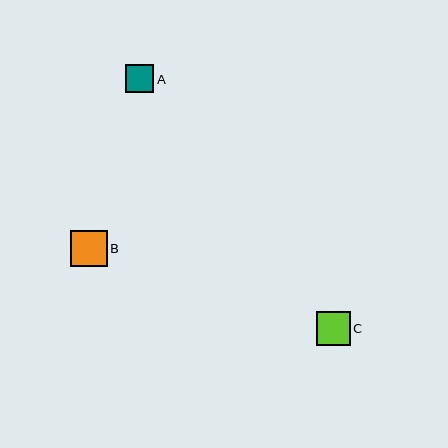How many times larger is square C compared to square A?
Square C is approximately 1.2 times the size of square A.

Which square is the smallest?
Square A is the smallest with a size of approximately 28 pixels.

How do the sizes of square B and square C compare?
Square B and square C are approximately the same size.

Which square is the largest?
Square B is the largest with a size of approximately 36 pixels.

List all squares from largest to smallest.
From largest to smallest: B, C, A.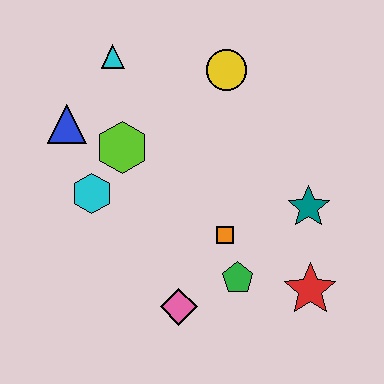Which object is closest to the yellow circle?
The cyan triangle is closest to the yellow circle.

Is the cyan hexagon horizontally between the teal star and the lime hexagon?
No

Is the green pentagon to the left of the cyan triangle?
No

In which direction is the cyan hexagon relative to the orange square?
The cyan hexagon is to the left of the orange square.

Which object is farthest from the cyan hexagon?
The red star is farthest from the cyan hexagon.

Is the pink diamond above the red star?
No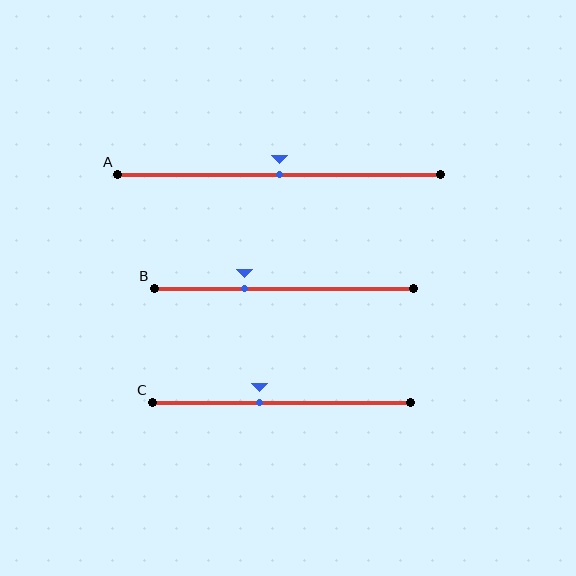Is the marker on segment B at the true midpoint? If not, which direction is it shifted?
No, the marker on segment B is shifted to the left by about 15% of the segment length.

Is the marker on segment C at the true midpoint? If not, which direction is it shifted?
No, the marker on segment C is shifted to the left by about 8% of the segment length.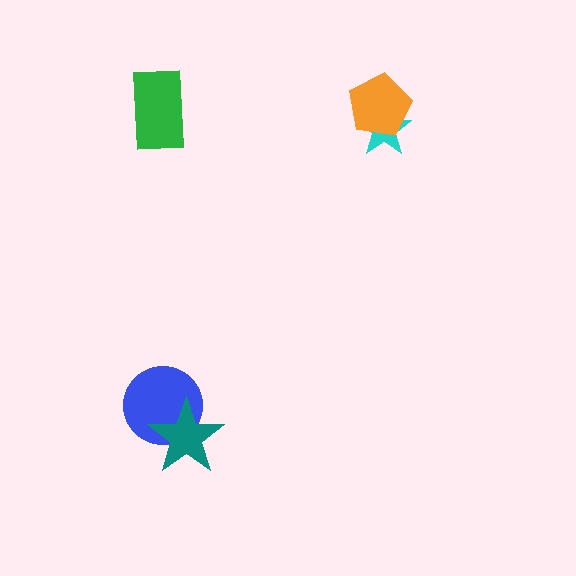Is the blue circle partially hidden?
Yes, it is partially covered by another shape.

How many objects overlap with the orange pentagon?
1 object overlaps with the orange pentagon.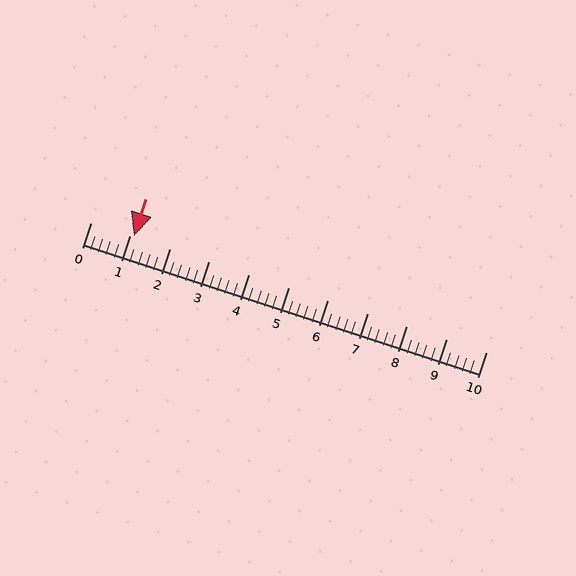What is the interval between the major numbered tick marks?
The major tick marks are spaced 1 units apart.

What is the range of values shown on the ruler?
The ruler shows values from 0 to 10.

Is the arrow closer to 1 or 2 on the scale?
The arrow is closer to 1.